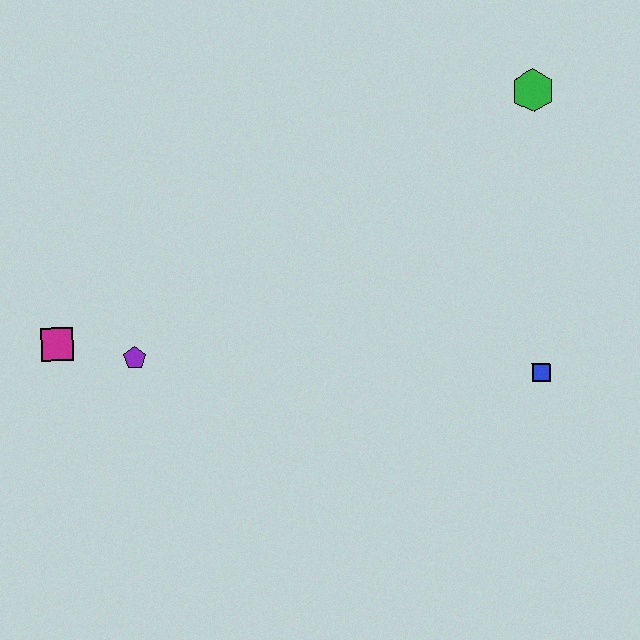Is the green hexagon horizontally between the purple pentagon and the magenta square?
No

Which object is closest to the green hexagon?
The blue square is closest to the green hexagon.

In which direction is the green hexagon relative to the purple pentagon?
The green hexagon is to the right of the purple pentagon.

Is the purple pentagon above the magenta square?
No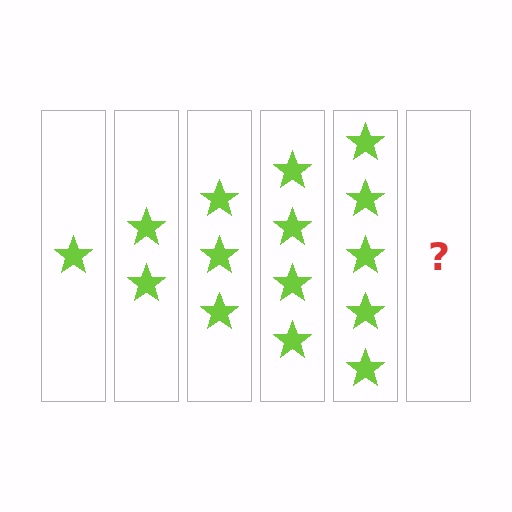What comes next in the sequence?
The next element should be 6 stars.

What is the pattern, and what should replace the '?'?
The pattern is that each step adds one more star. The '?' should be 6 stars.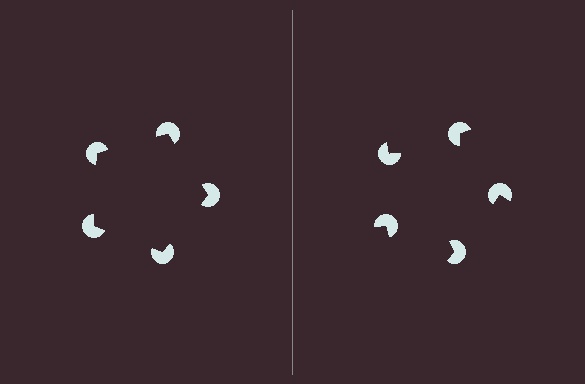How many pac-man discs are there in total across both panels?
10 — 5 on each side.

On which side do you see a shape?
An illusory pentagon appears on the left side. On the right side the wedge cuts are rotated, so no coherent shape forms.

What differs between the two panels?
The pac-man discs are positioned identically on both sides; only the wedge orientations differ. On the left they align to a pentagon; on the right they are misaligned.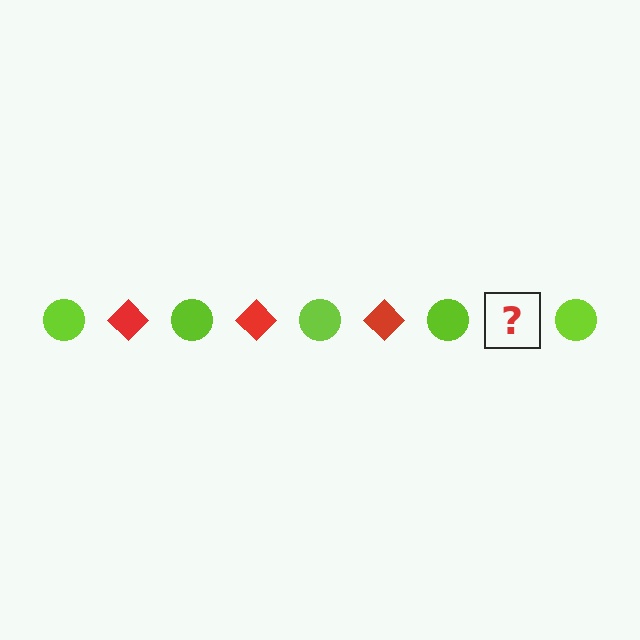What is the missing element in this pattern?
The missing element is a red diamond.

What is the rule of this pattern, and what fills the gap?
The rule is that the pattern alternates between lime circle and red diamond. The gap should be filled with a red diamond.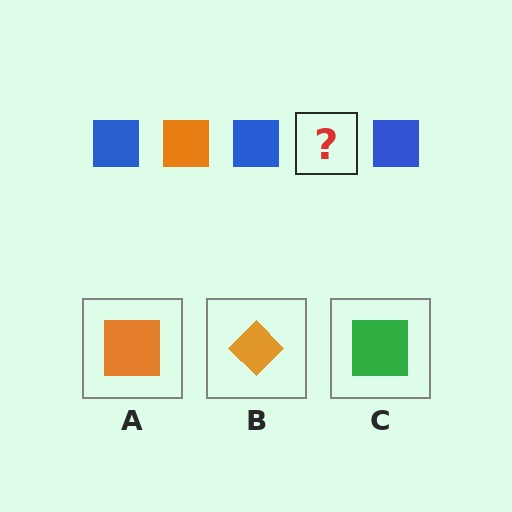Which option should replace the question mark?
Option A.